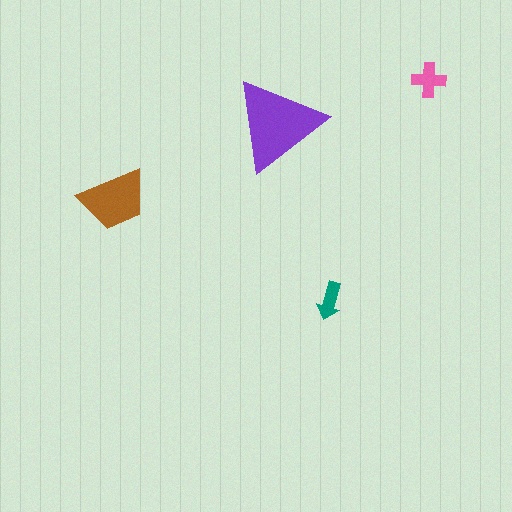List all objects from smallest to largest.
The teal arrow, the pink cross, the brown trapezoid, the purple triangle.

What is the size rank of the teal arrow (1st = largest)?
4th.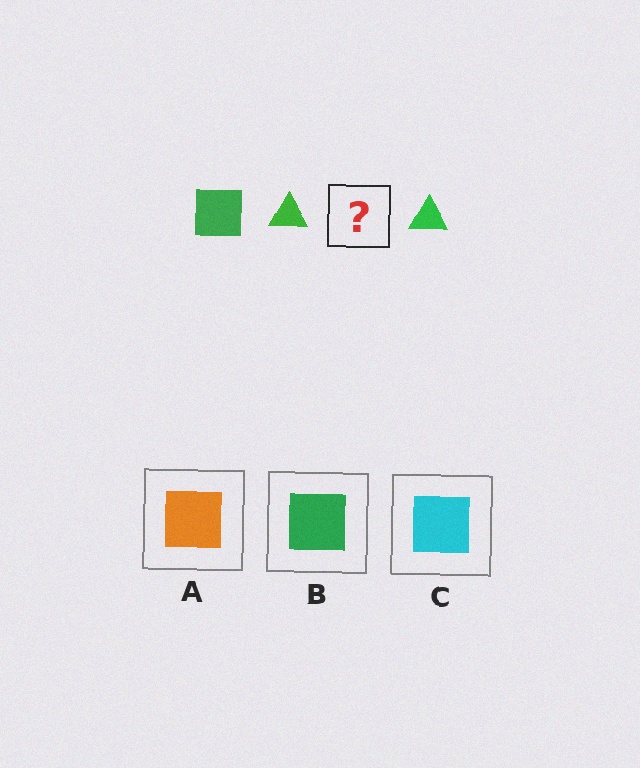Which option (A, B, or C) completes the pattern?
B.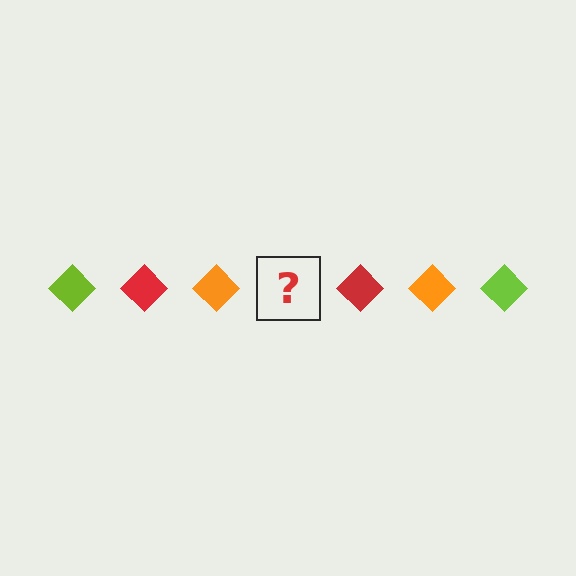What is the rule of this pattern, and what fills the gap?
The rule is that the pattern cycles through lime, red, orange diamonds. The gap should be filled with a lime diamond.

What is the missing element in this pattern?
The missing element is a lime diamond.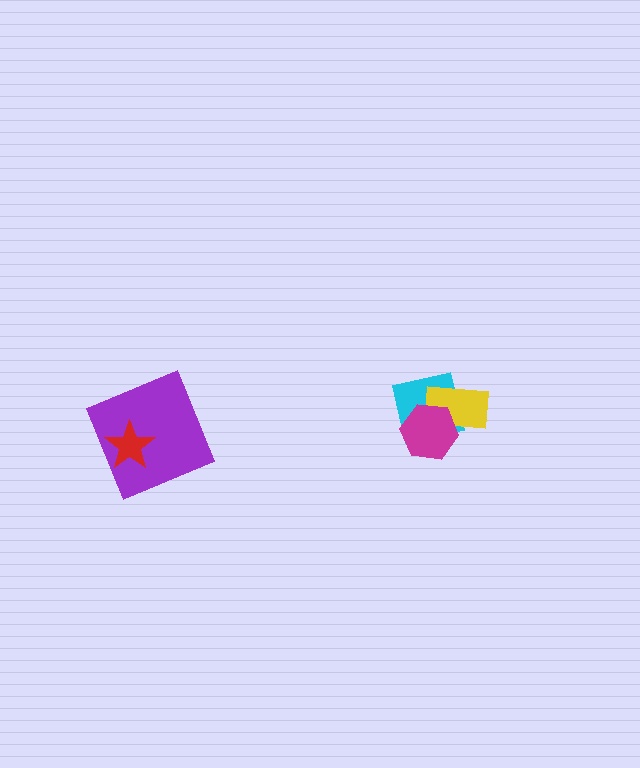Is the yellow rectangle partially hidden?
Yes, it is partially covered by another shape.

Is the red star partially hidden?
No, no other shape covers it.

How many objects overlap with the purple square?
1 object overlaps with the purple square.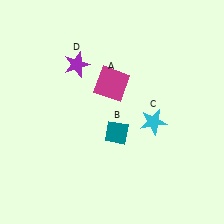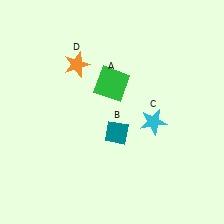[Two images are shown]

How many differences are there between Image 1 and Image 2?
There are 2 differences between the two images.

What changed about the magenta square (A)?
In Image 1, A is magenta. In Image 2, it changed to green.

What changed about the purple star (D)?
In Image 1, D is purple. In Image 2, it changed to orange.